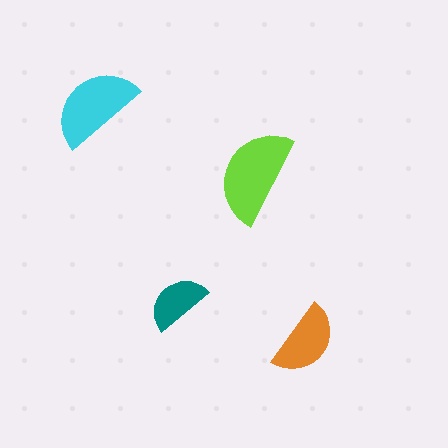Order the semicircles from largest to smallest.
the lime one, the cyan one, the orange one, the teal one.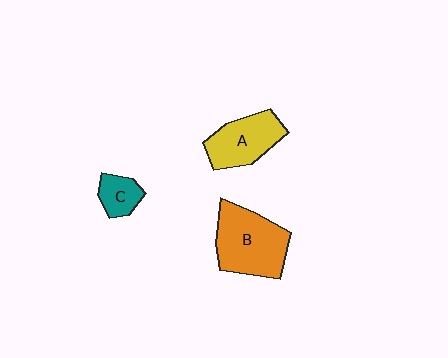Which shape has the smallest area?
Shape C (teal).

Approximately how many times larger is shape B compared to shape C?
Approximately 2.8 times.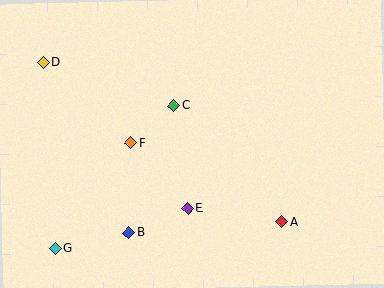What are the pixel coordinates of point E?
Point E is at (188, 208).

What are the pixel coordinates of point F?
Point F is at (131, 143).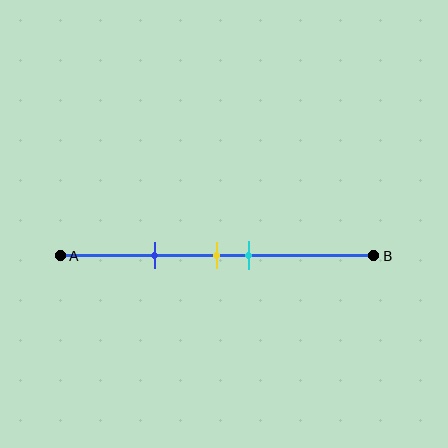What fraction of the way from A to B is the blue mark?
The blue mark is approximately 30% (0.3) of the way from A to B.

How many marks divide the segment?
There are 3 marks dividing the segment.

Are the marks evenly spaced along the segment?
No, the marks are not evenly spaced.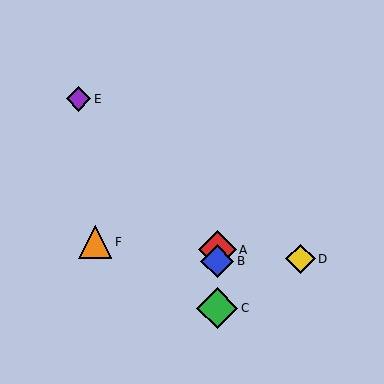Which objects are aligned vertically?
Objects A, B, C are aligned vertically.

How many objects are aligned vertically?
3 objects (A, B, C) are aligned vertically.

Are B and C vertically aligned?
Yes, both are at x≈217.